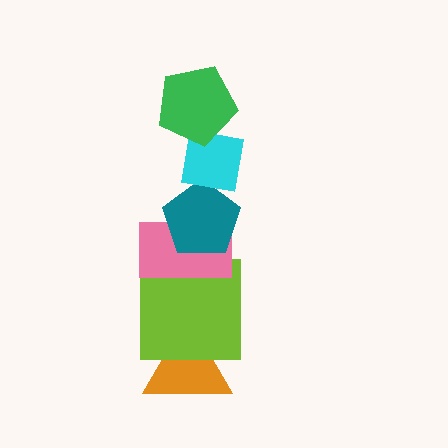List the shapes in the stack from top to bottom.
From top to bottom: the green pentagon, the cyan square, the teal pentagon, the pink rectangle, the lime square, the orange triangle.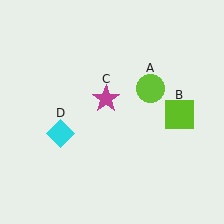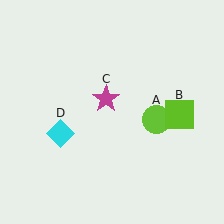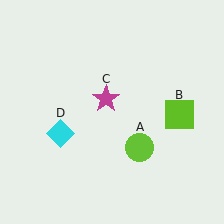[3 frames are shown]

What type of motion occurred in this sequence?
The lime circle (object A) rotated clockwise around the center of the scene.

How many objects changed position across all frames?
1 object changed position: lime circle (object A).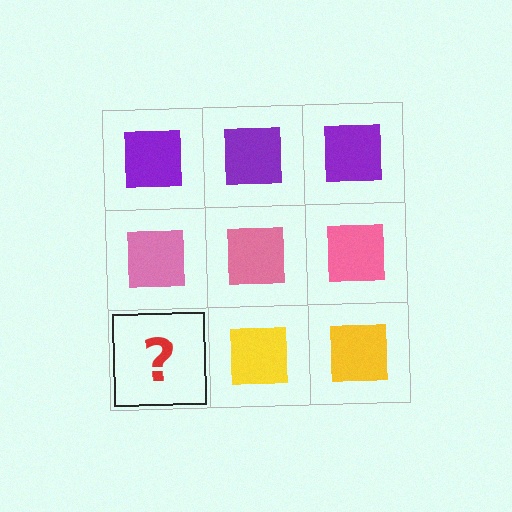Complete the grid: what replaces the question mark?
The question mark should be replaced with a yellow square.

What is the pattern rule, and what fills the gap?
The rule is that each row has a consistent color. The gap should be filled with a yellow square.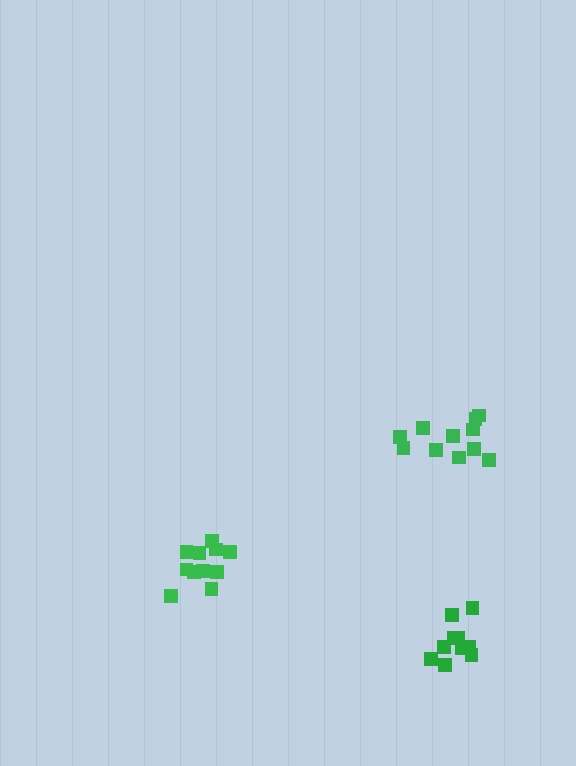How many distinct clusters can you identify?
There are 3 distinct clusters.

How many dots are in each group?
Group 1: 11 dots, Group 2: 11 dots, Group 3: 10 dots (32 total).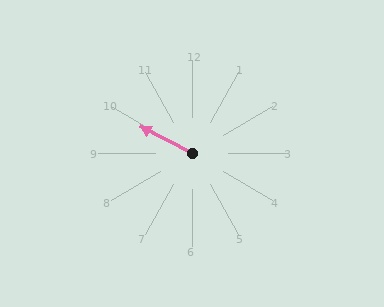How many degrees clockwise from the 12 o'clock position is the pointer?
Approximately 297 degrees.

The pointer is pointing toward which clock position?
Roughly 10 o'clock.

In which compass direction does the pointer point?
Northwest.